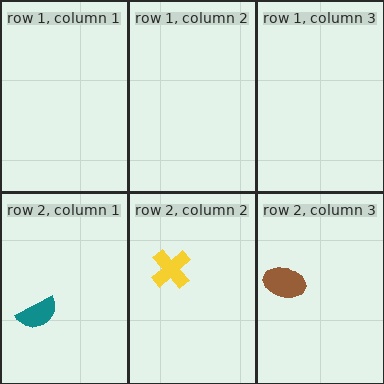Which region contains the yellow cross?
The row 2, column 2 region.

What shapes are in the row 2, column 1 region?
The teal semicircle.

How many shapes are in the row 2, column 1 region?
1.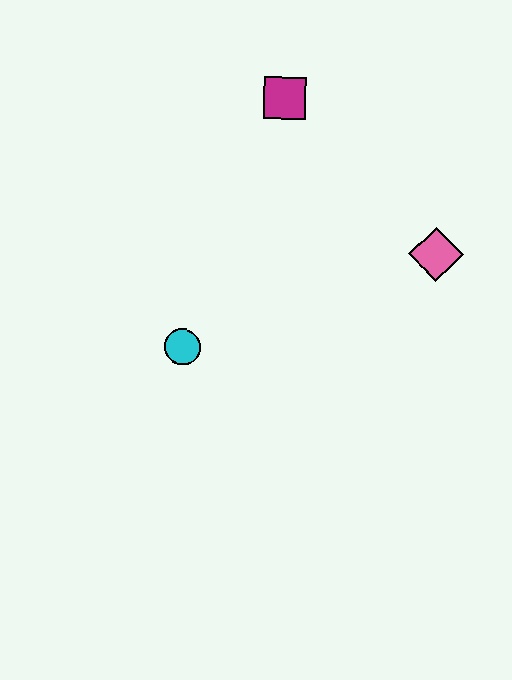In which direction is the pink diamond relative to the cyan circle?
The pink diamond is to the right of the cyan circle.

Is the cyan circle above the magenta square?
No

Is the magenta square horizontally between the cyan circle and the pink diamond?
Yes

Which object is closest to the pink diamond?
The magenta square is closest to the pink diamond.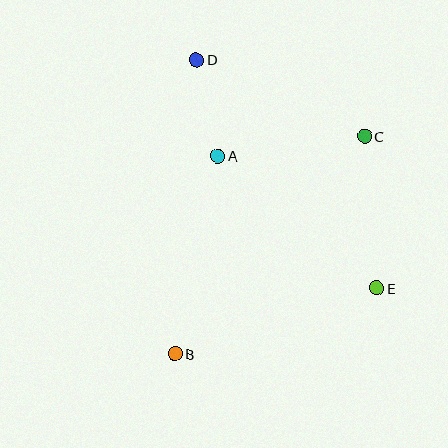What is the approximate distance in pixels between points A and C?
The distance between A and C is approximately 148 pixels.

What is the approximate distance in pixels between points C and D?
The distance between C and D is approximately 185 pixels.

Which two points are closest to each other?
Points A and D are closest to each other.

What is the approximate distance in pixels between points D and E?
The distance between D and E is approximately 291 pixels.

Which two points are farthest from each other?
Points B and D are farthest from each other.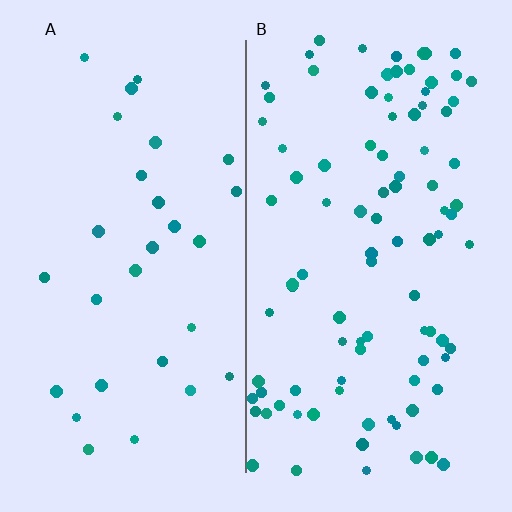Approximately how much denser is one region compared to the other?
Approximately 3.2× — region B over region A.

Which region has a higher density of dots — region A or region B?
B (the right).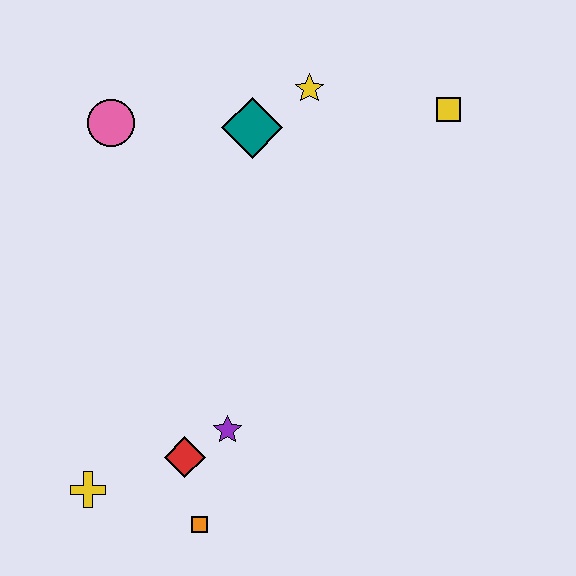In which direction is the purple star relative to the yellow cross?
The purple star is to the right of the yellow cross.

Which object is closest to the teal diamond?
The yellow star is closest to the teal diamond.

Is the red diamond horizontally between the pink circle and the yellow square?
Yes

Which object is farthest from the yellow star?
The yellow cross is farthest from the yellow star.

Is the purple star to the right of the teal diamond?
No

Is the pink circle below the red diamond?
No